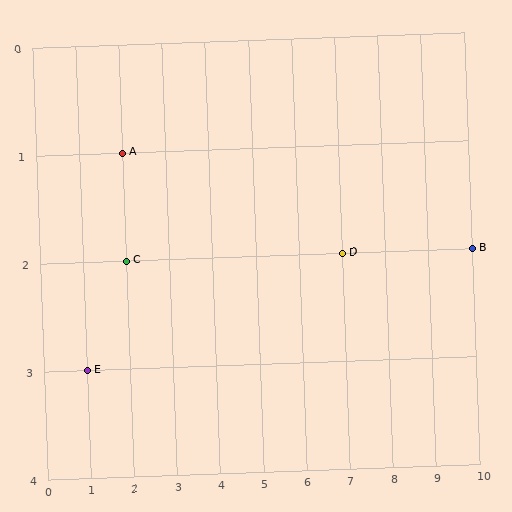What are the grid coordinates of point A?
Point A is at grid coordinates (2, 1).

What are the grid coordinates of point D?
Point D is at grid coordinates (7, 2).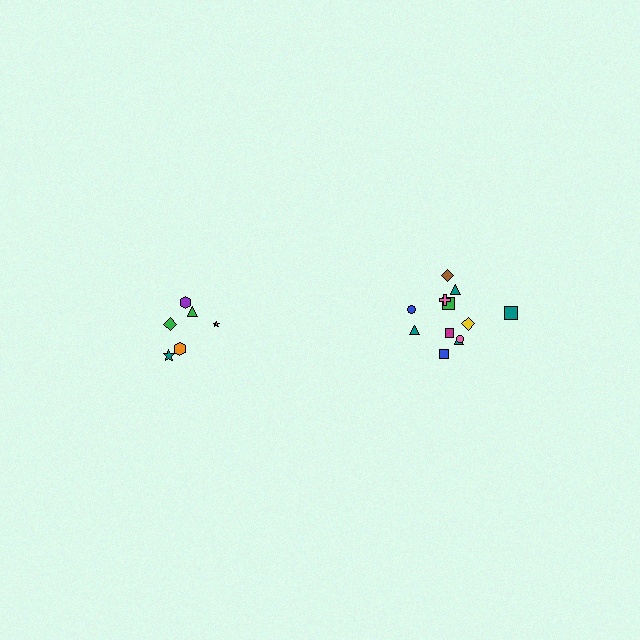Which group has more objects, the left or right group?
The right group.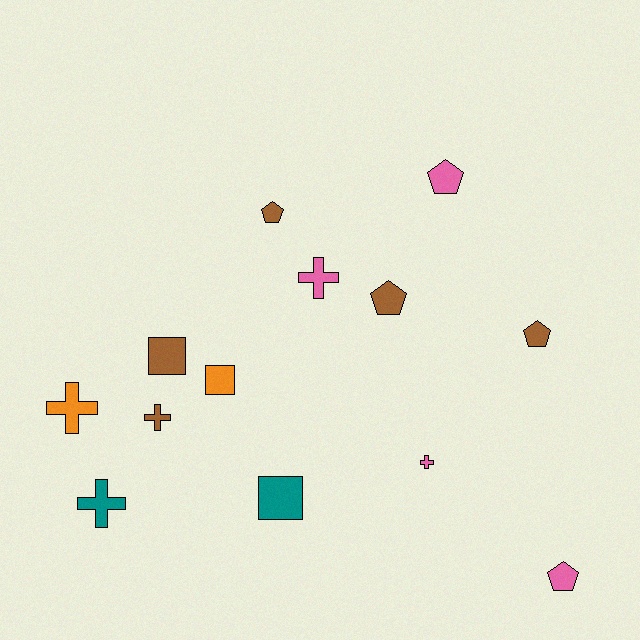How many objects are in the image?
There are 13 objects.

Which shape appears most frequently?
Cross, with 5 objects.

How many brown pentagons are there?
There are 3 brown pentagons.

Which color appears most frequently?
Brown, with 5 objects.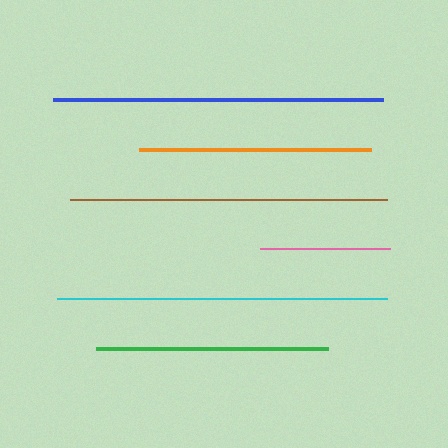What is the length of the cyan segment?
The cyan segment is approximately 330 pixels long.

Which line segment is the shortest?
The pink line is the shortest at approximately 130 pixels.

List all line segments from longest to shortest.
From longest to shortest: blue, cyan, brown, green, orange, pink.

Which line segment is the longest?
The blue line is the longest at approximately 330 pixels.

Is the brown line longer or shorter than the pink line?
The brown line is longer than the pink line.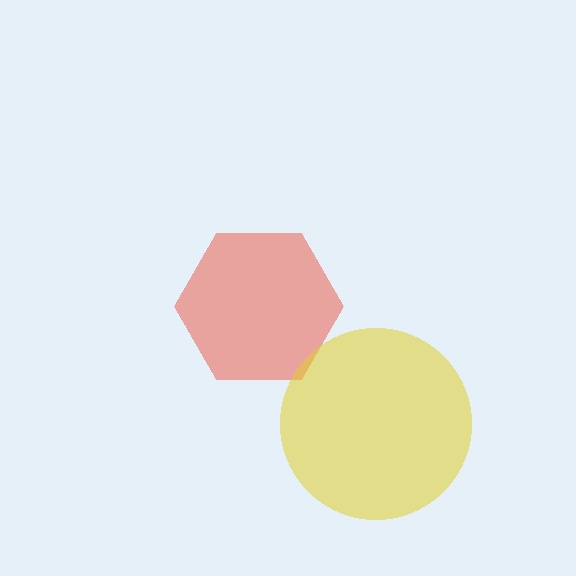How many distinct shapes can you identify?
There are 2 distinct shapes: a red hexagon, a yellow circle.